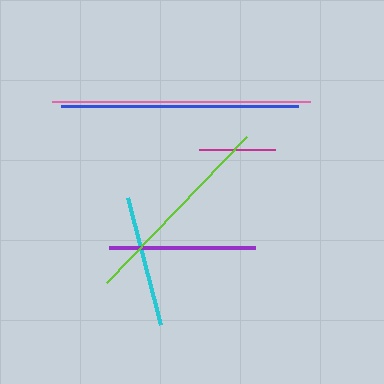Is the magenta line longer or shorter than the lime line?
The lime line is longer than the magenta line.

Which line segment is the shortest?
The magenta line is the shortest at approximately 77 pixels.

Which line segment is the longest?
The pink line is the longest at approximately 258 pixels.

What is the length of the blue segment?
The blue segment is approximately 237 pixels long.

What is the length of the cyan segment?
The cyan segment is approximately 132 pixels long.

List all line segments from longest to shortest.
From longest to shortest: pink, blue, lime, purple, cyan, magenta.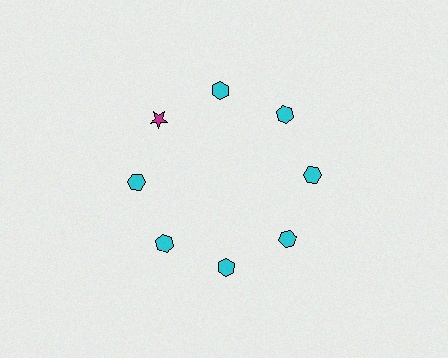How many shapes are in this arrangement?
There are 8 shapes arranged in a ring pattern.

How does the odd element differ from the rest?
It differs in both color (magenta instead of cyan) and shape (star instead of hexagon).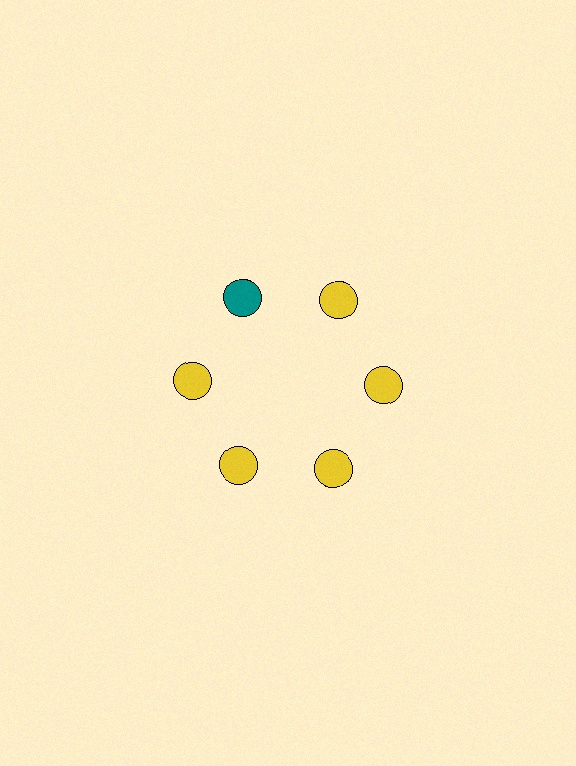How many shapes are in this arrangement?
There are 6 shapes arranged in a ring pattern.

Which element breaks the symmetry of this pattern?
The teal circle at roughly the 11 o'clock position breaks the symmetry. All other shapes are yellow circles.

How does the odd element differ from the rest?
It has a different color: teal instead of yellow.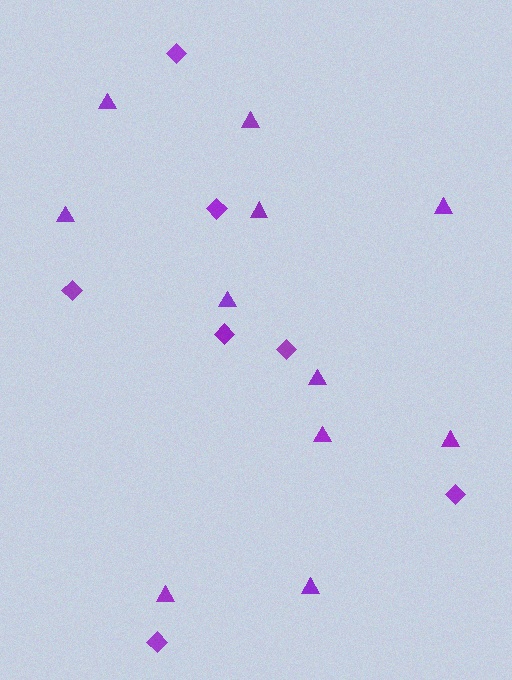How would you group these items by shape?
There are 2 groups: one group of diamonds (7) and one group of triangles (11).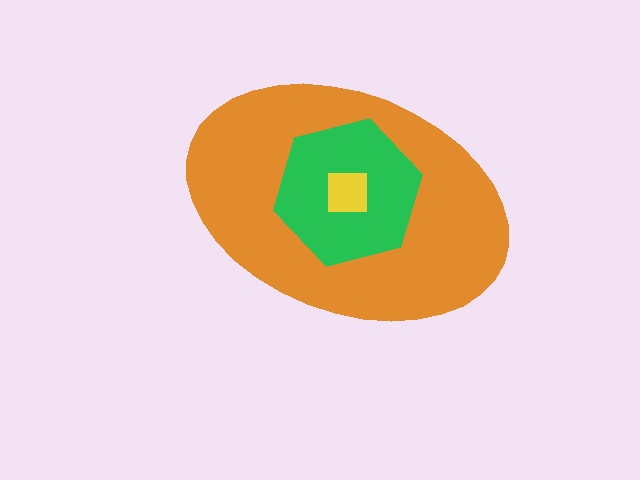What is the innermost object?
The yellow square.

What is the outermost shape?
The orange ellipse.